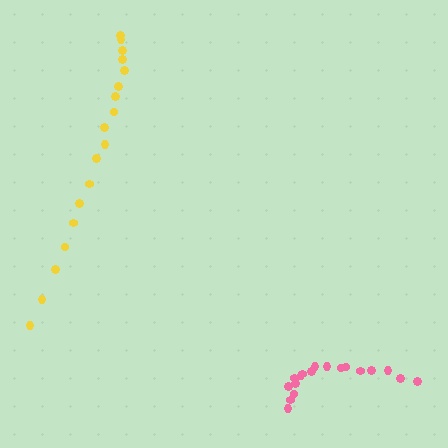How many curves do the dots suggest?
There are 2 distinct paths.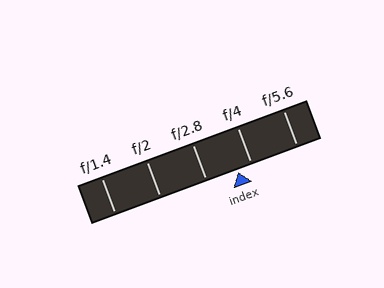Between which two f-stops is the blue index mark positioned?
The index mark is between f/2.8 and f/4.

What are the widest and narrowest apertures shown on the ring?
The widest aperture shown is f/1.4 and the narrowest is f/5.6.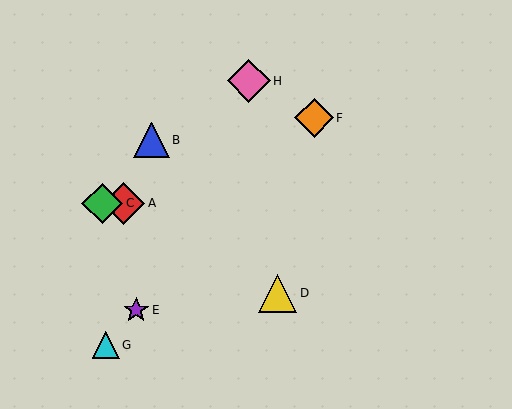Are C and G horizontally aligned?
No, C is at y≈203 and G is at y≈345.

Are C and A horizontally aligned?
Yes, both are at y≈203.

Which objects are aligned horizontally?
Objects A, C are aligned horizontally.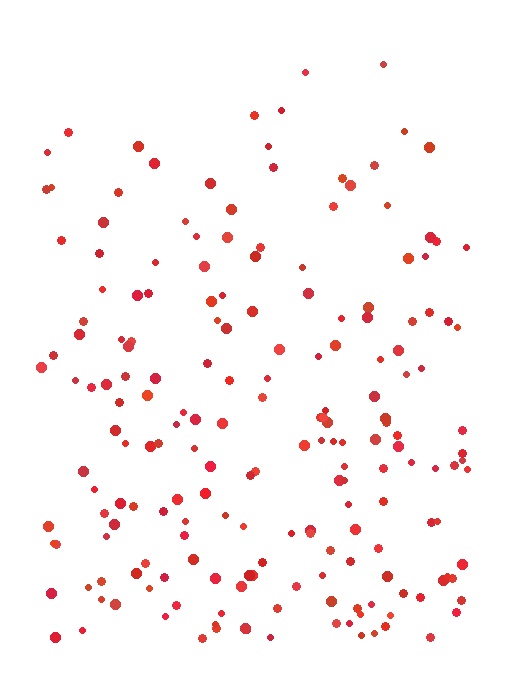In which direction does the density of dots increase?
From top to bottom, with the bottom side densest.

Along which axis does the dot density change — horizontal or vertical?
Vertical.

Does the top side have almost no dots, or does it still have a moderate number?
Still a moderate number, just noticeably fewer than the bottom.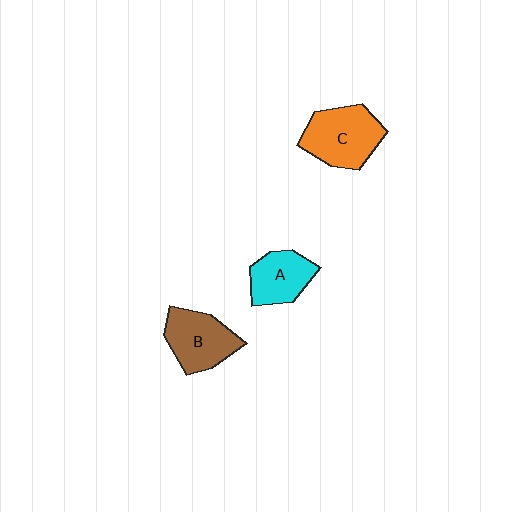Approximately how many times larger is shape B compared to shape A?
Approximately 1.2 times.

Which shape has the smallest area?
Shape A (cyan).